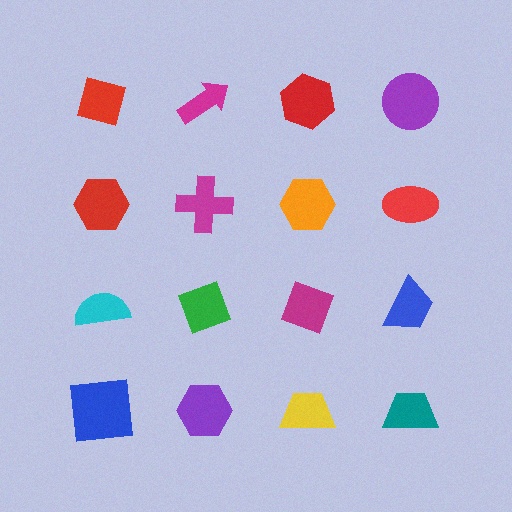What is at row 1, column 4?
A purple circle.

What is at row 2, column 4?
A red ellipse.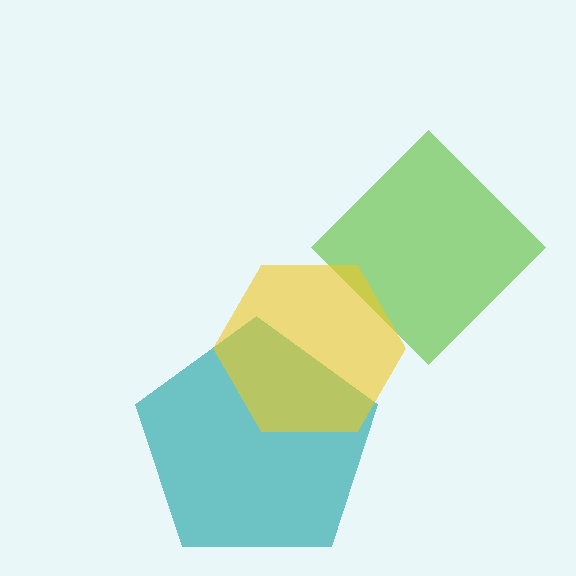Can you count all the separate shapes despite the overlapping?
Yes, there are 3 separate shapes.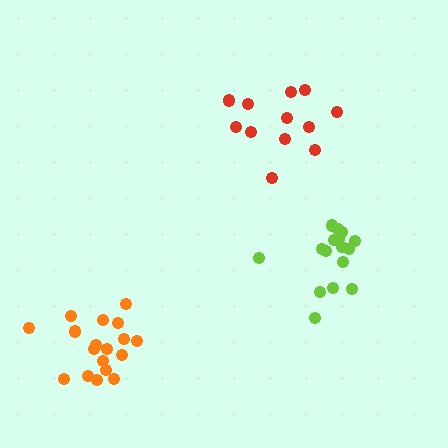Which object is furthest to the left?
The orange cluster is leftmost.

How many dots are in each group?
Group 1: 18 dots, Group 2: 12 dots, Group 3: 16 dots (46 total).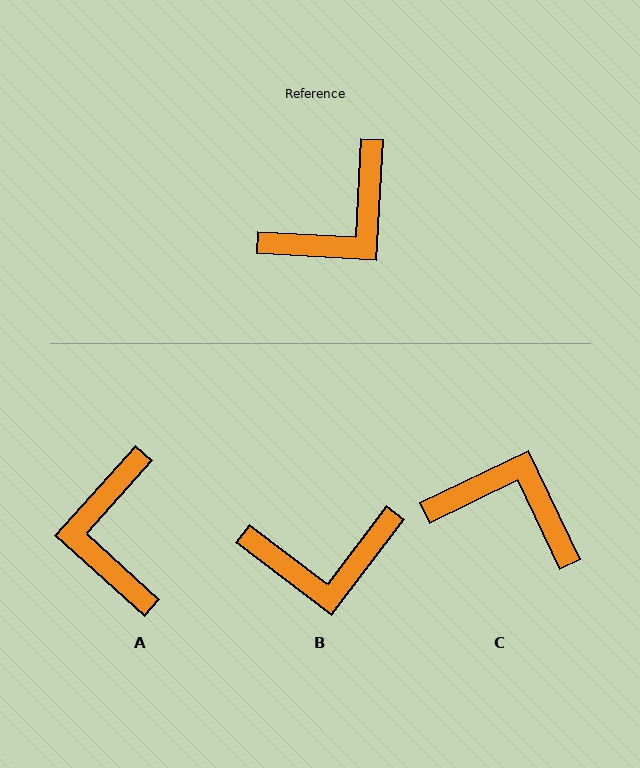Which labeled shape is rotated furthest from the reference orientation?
A, about 129 degrees away.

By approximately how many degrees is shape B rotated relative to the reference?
Approximately 34 degrees clockwise.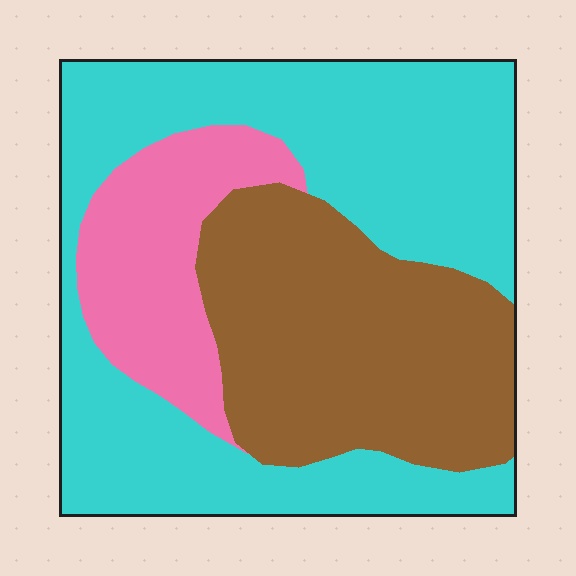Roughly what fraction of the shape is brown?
Brown covers 33% of the shape.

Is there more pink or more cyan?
Cyan.